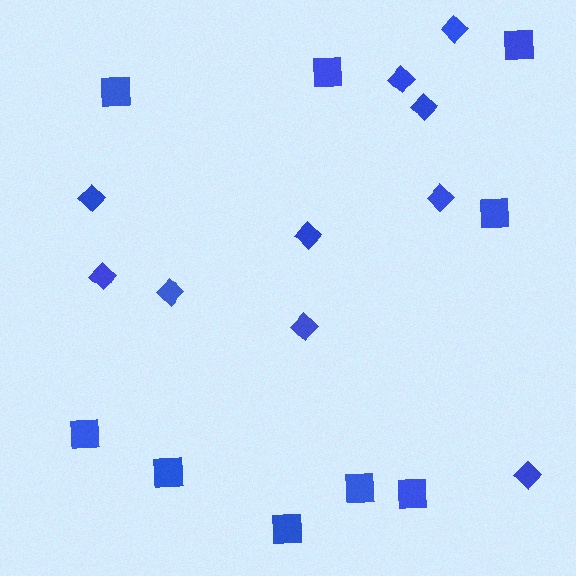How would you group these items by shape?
There are 2 groups: one group of diamonds (10) and one group of squares (9).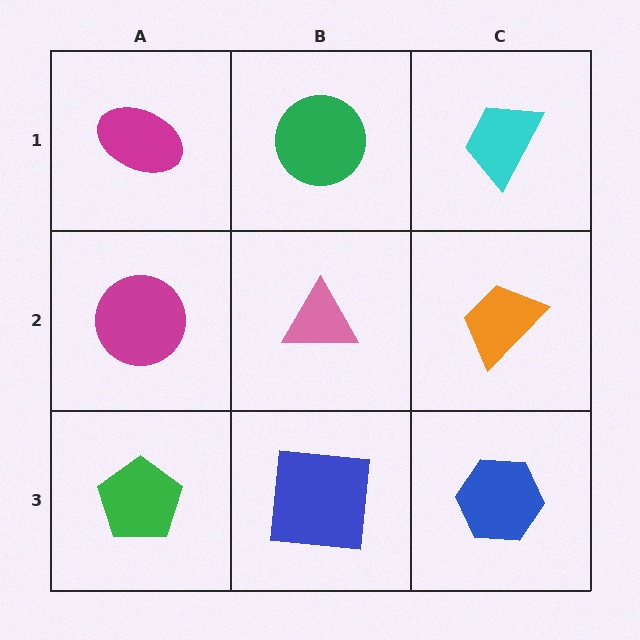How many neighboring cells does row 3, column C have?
2.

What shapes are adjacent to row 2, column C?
A cyan trapezoid (row 1, column C), a blue hexagon (row 3, column C), a pink triangle (row 2, column B).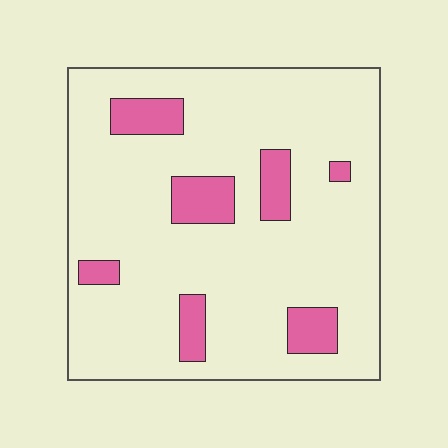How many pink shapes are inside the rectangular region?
7.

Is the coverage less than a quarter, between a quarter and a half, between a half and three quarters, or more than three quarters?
Less than a quarter.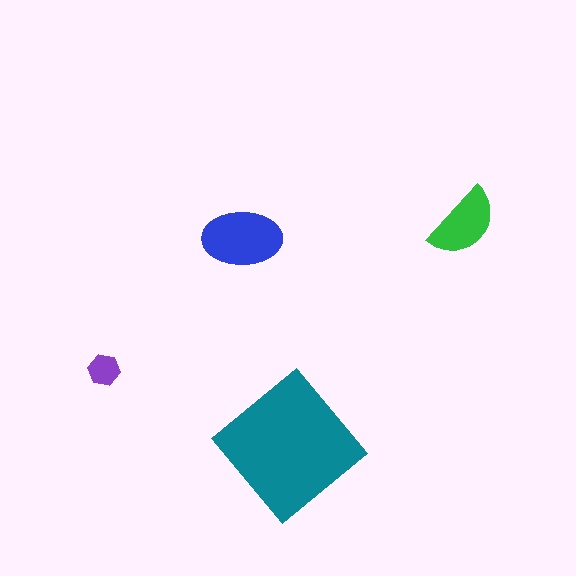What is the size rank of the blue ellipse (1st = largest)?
2nd.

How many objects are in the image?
There are 4 objects in the image.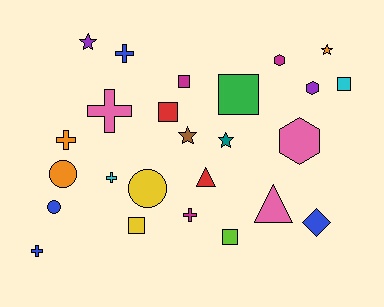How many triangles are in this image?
There are 2 triangles.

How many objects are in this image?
There are 25 objects.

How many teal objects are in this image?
There is 1 teal object.